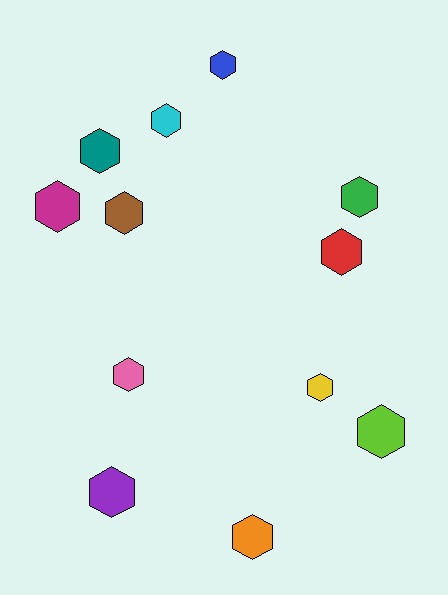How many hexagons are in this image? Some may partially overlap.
There are 12 hexagons.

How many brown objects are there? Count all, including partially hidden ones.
There is 1 brown object.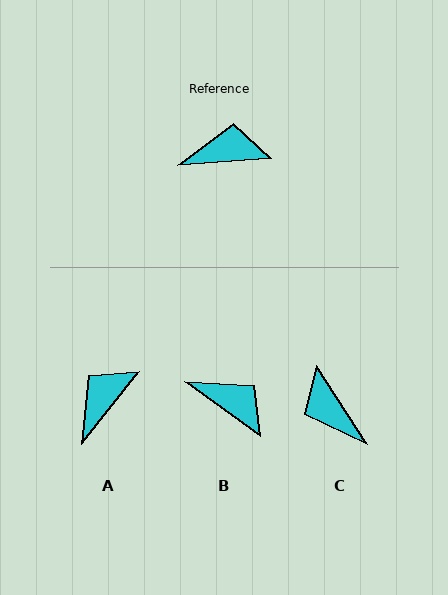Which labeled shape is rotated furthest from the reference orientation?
C, about 119 degrees away.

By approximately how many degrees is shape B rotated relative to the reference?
Approximately 40 degrees clockwise.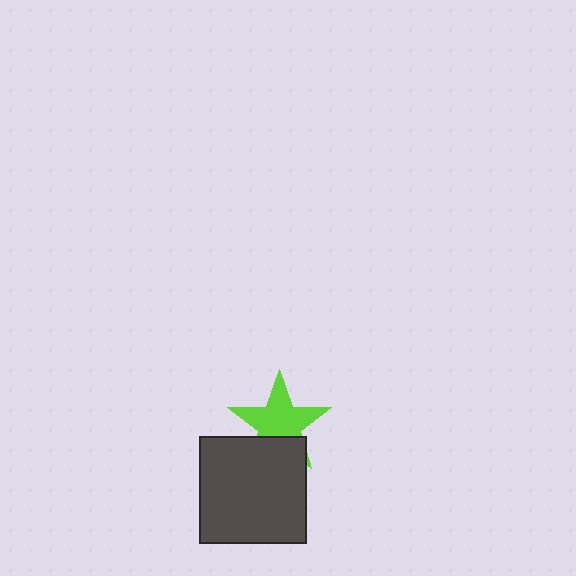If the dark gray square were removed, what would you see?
You would see the complete lime star.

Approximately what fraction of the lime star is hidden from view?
Roughly 31% of the lime star is hidden behind the dark gray square.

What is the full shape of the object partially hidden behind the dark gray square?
The partially hidden object is a lime star.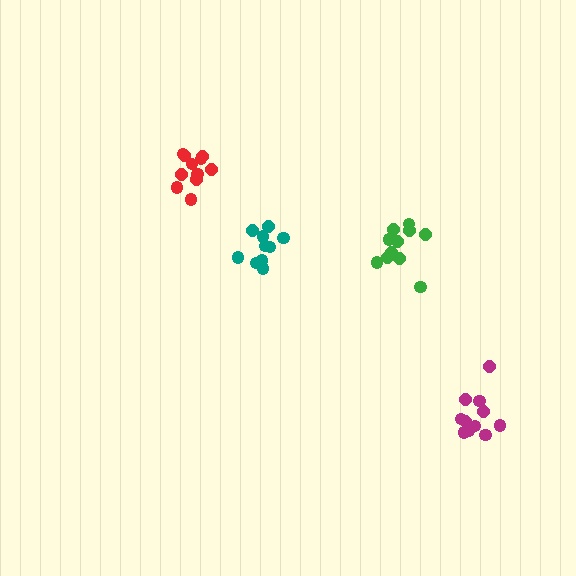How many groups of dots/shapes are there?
There are 4 groups.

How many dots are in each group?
Group 1: 10 dots, Group 2: 11 dots, Group 3: 11 dots, Group 4: 11 dots (43 total).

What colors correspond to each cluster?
The clusters are colored: teal, green, magenta, red.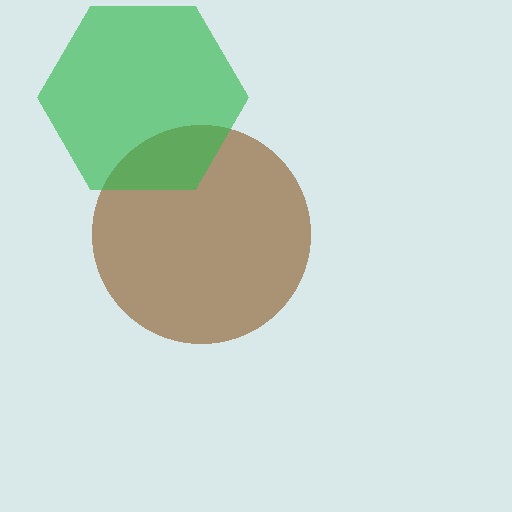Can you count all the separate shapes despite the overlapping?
Yes, there are 2 separate shapes.